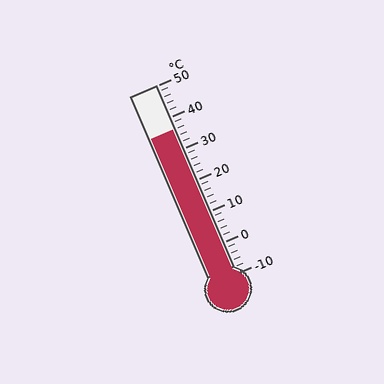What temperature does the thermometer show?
The thermometer shows approximately 36°C.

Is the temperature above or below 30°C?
The temperature is above 30°C.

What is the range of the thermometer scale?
The thermometer scale ranges from -10°C to 50°C.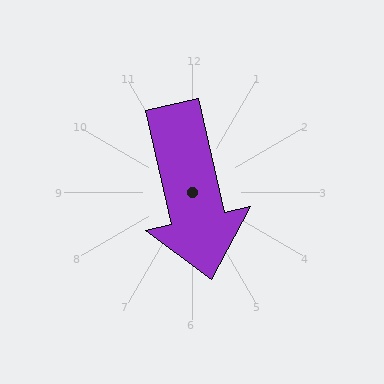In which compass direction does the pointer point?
South.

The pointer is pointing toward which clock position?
Roughly 6 o'clock.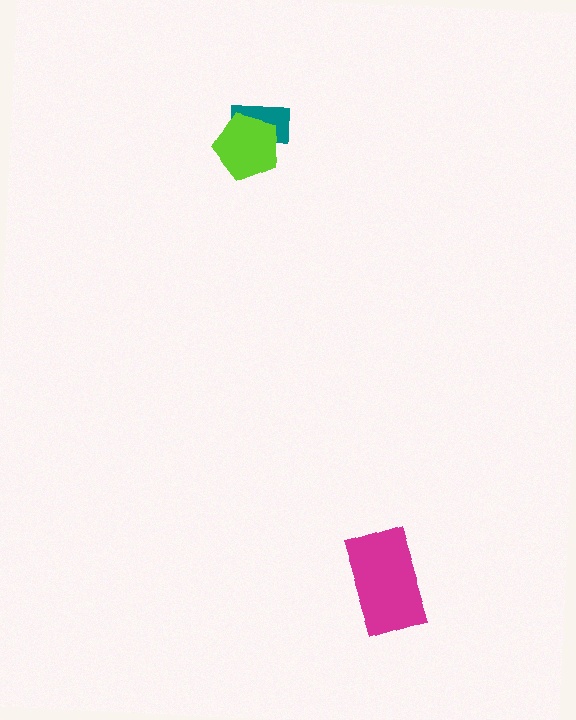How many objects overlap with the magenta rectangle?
0 objects overlap with the magenta rectangle.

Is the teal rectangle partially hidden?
Yes, it is partially covered by another shape.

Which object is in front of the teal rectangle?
The lime pentagon is in front of the teal rectangle.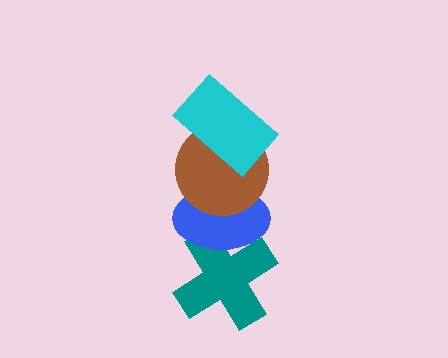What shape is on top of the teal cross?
The blue ellipse is on top of the teal cross.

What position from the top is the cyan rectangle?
The cyan rectangle is 1st from the top.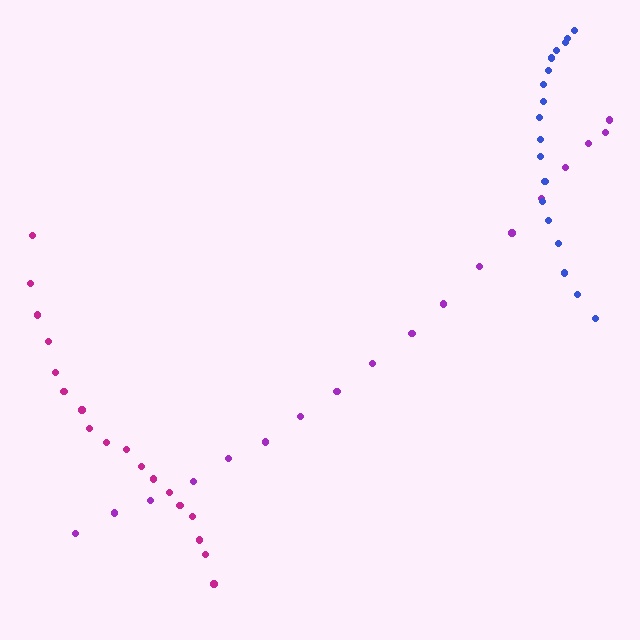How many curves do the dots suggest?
There are 3 distinct paths.